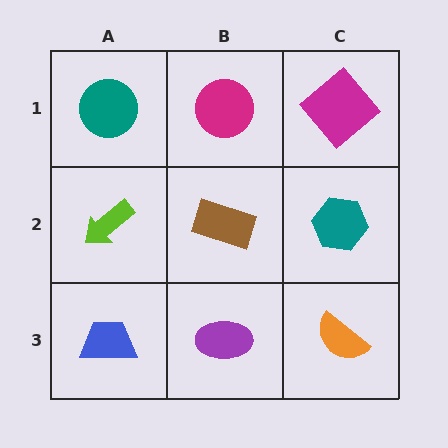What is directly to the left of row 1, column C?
A magenta circle.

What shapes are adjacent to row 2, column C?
A magenta diamond (row 1, column C), an orange semicircle (row 3, column C), a brown rectangle (row 2, column B).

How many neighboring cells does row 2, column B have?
4.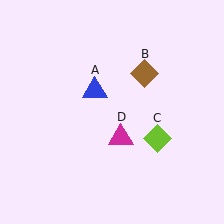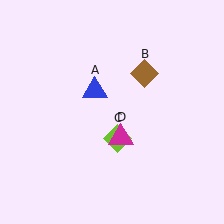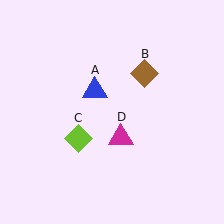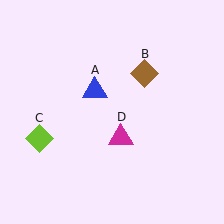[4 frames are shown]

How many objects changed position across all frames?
1 object changed position: lime diamond (object C).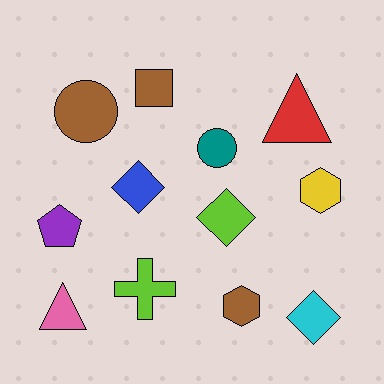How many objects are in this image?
There are 12 objects.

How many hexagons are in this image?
There are 2 hexagons.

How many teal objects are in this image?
There is 1 teal object.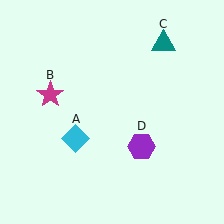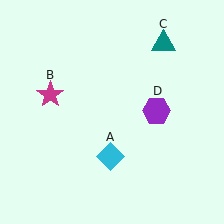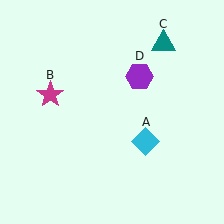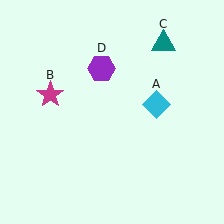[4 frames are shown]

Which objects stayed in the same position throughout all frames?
Magenta star (object B) and teal triangle (object C) remained stationary.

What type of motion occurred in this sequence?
The cyan diamond (object A), purple hexagon (object D) rotated counterclockwise around the center of the scene.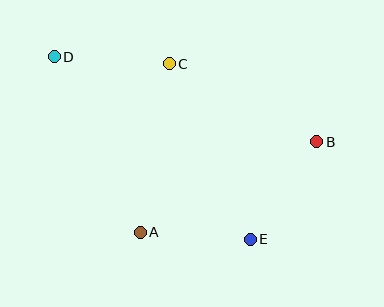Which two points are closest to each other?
Points A and E are closest to each other.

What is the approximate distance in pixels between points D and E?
The distance between D and E is approximately 268 pixels.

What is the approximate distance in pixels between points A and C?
The distance between A and C is approximately 171 pixels.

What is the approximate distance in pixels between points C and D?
The distance between C and D is approximately 115 pixels.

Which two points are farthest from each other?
Points B and D are farthest from each other.